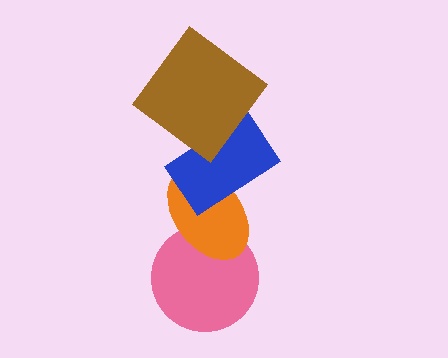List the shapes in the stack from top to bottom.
From top to bottom: the brown diamond, the blue rectangle, the orange ellipse, the pink circle.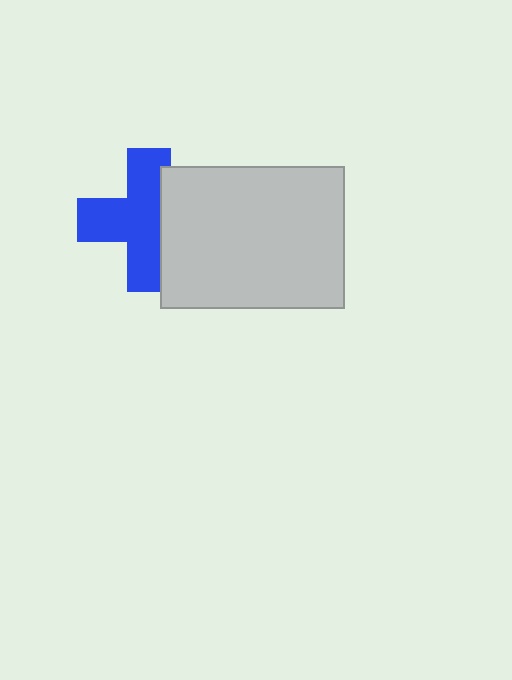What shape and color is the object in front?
The object in front is a light gray rectangle.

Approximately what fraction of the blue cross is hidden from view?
Roughly 34% of the blue cross is hidden behind the light gray rectangle.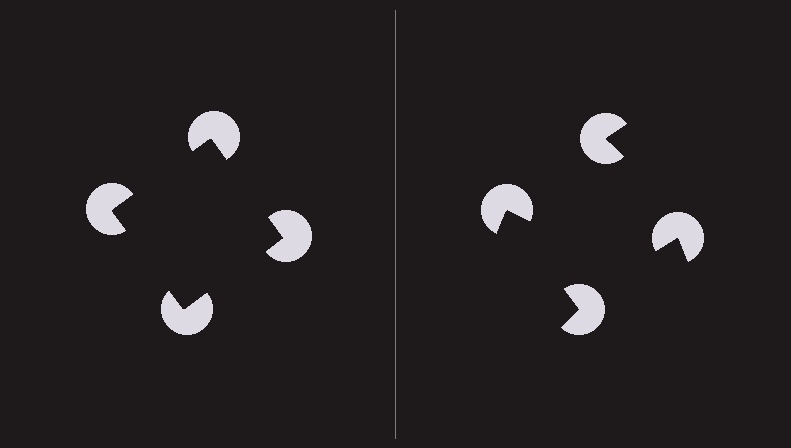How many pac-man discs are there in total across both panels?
8 — 4 on each side.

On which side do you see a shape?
An illusory square appears on the left side. On the right side the wedge cuts are rotated, so no coherent shape forms.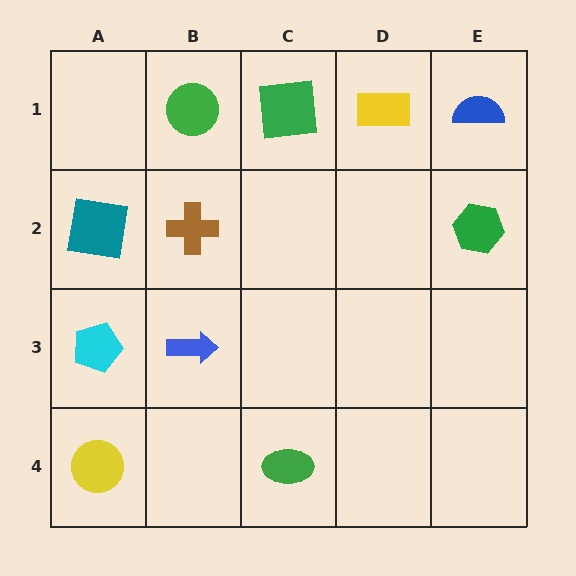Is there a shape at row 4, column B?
No, that cell is empty.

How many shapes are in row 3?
2 shapes.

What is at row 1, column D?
A yellow rectangle.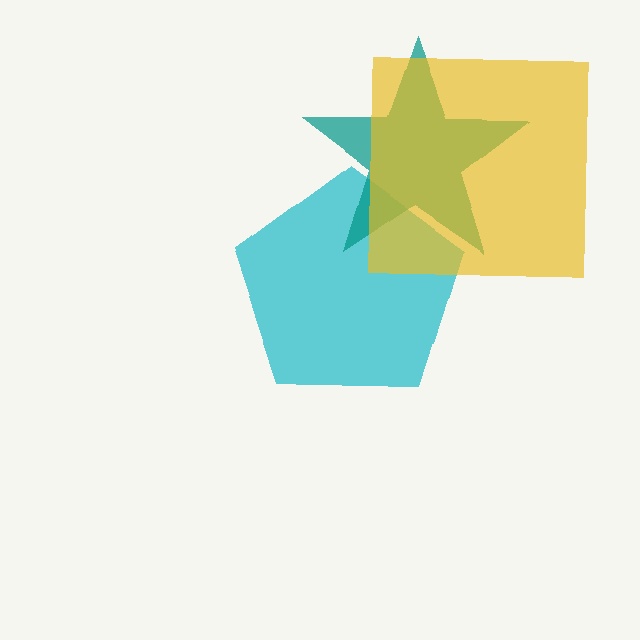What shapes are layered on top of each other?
The layered shapes are: a cyan pentagon, a teal star, a yellow square.